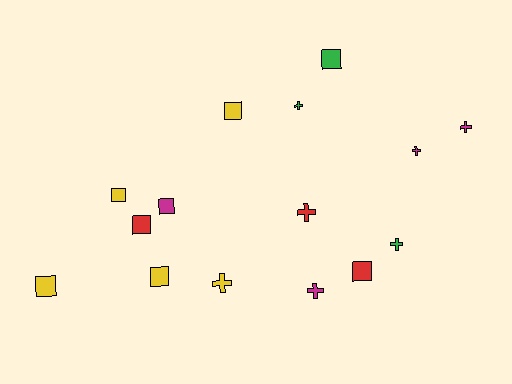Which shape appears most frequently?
Square, with 8 objects.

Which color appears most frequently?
Yellow, with 5 objects.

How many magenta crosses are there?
There are 3 magenta crosses.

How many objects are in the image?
There are 15 objects.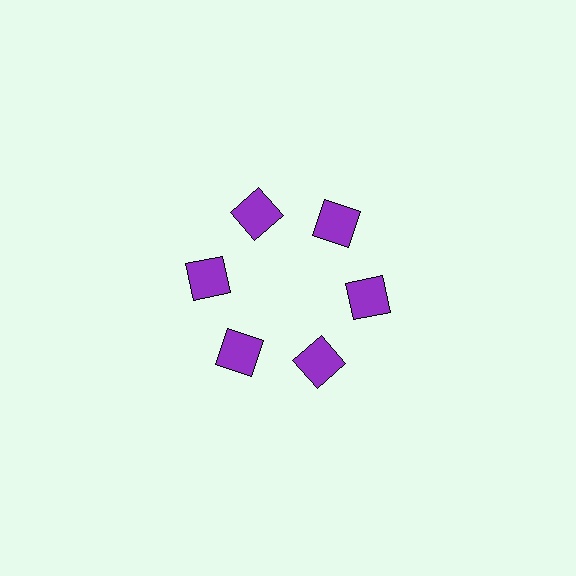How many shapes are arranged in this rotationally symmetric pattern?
There are 6 shapes, arranged in 6 groups of 1.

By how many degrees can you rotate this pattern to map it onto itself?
The pattern maps onto itself every 60 degrees of rotation.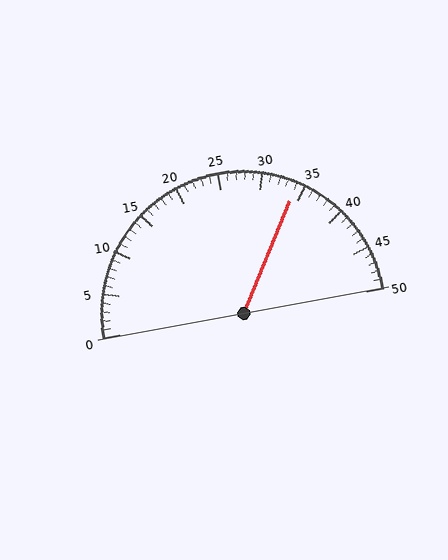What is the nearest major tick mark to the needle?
The nearest major tick mark is 35.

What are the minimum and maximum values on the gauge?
The gauge ranges from 0 to 50.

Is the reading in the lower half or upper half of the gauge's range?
The reading is in the upper half of the range (0 to 50).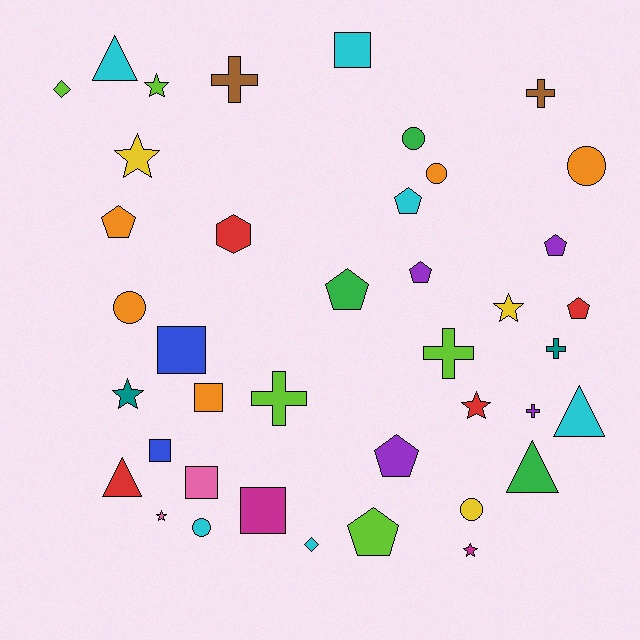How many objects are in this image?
There are 40 objects.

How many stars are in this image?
There are 7 stars.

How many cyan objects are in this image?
There are 6 cyan objects.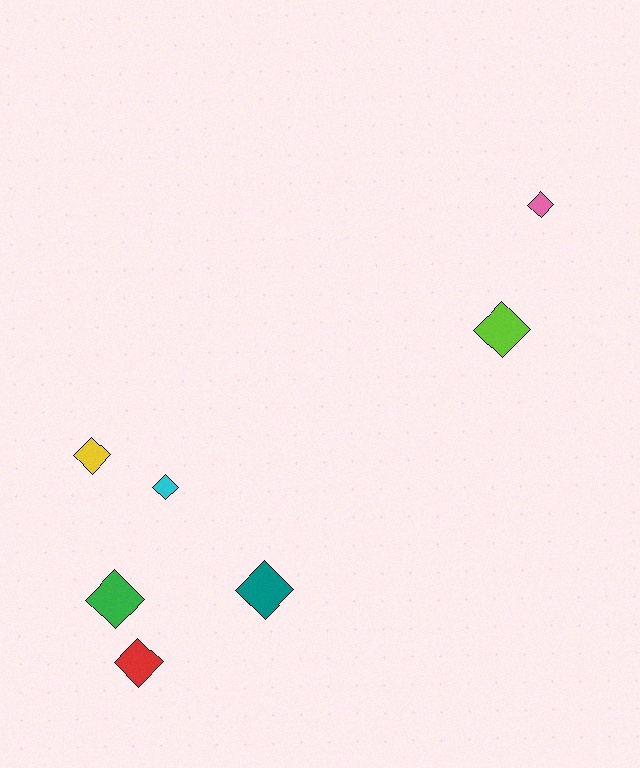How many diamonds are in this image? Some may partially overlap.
There are 7 diamonds.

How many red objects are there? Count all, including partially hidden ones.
There is 1 red object.